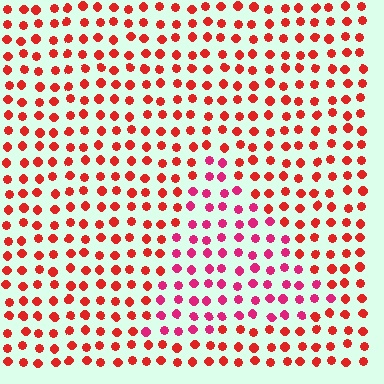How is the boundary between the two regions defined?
The boundary is defined purely by a slight shift in hue (about 30 degrees). Spacing, size, and orientation are identical on both sides.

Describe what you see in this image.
The image is filled with small red elements in a uniform arrangement. A triangle-shaped region is visible where the elements are tinted to a slightly different hue, forming a subtle color boundary.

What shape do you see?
I see a triangle.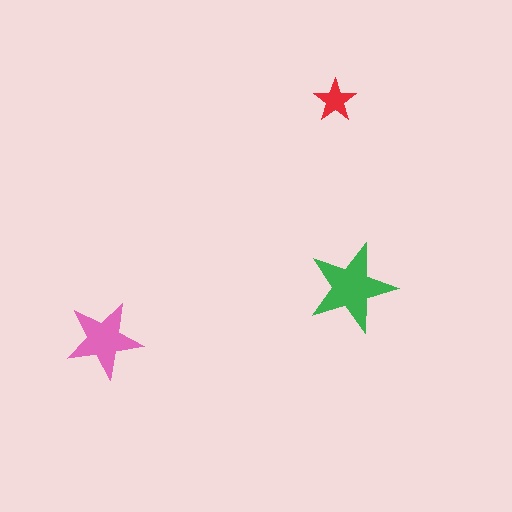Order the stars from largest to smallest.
the green one, the pink one, the red one.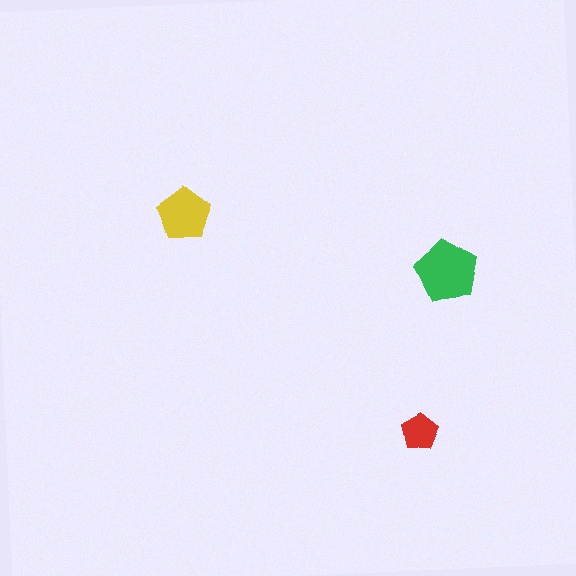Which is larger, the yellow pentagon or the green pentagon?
The green one.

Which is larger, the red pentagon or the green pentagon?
The green one.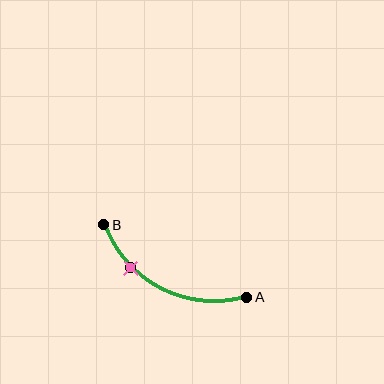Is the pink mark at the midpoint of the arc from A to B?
No. The pink mark lies on the arc but is closer to endpoint B. The arc midpoint would be at the point on the curve equidistant along the arc from both A and B.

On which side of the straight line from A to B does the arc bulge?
The arc bulges below the straight line connecting A and B.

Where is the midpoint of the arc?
The arc midpoint is the point on the curve farthest from the straight line joining A and B. It sits below that line.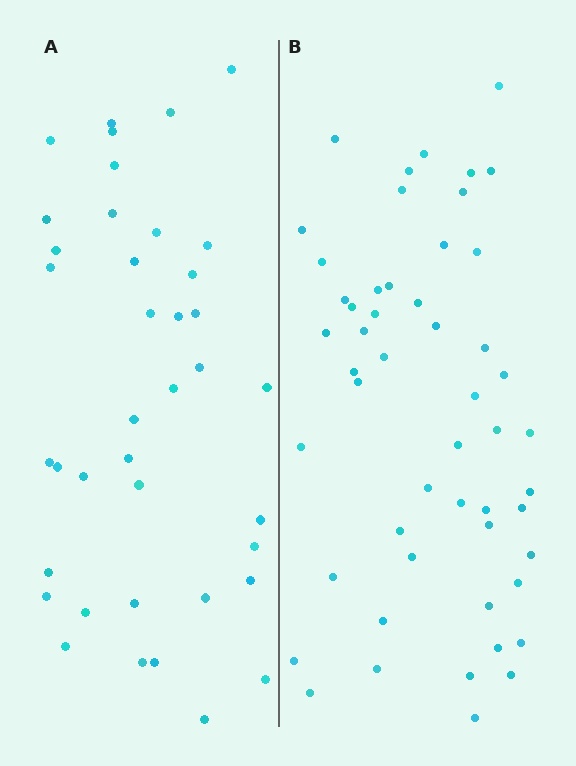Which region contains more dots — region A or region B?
Region B (the right region) has more dots.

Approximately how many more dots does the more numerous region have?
Region B has approximately 15 more dots than region A.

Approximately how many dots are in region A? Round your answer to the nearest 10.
About 40 dots. (The exact count is 39, which rounds to 40.)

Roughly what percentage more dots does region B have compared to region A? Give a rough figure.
About 35% more.